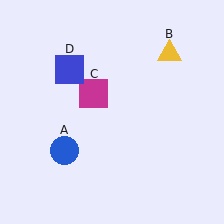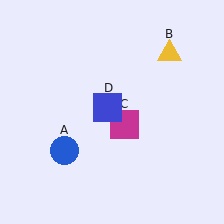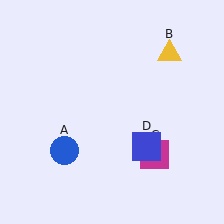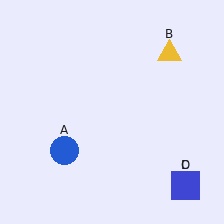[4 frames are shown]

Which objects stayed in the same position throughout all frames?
Blue circle (object A) and yellow triangle (object B) remained stationary.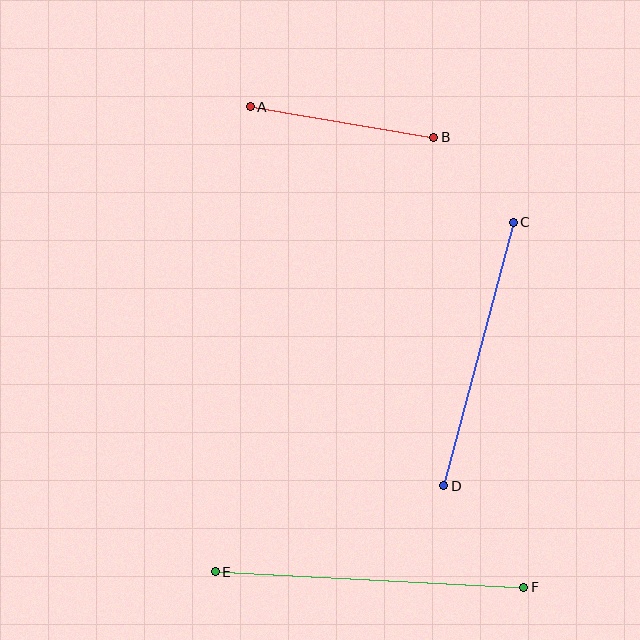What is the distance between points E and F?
The distance is approximately 309 pixels.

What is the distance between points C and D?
The distance is approximately 272 pixels.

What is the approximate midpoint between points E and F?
The midpoint is at approximately (369, 579) pixels.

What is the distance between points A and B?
The distance is approximately 186 pixels.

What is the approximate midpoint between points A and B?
The midpoint is at approximately (342, 122) pixels.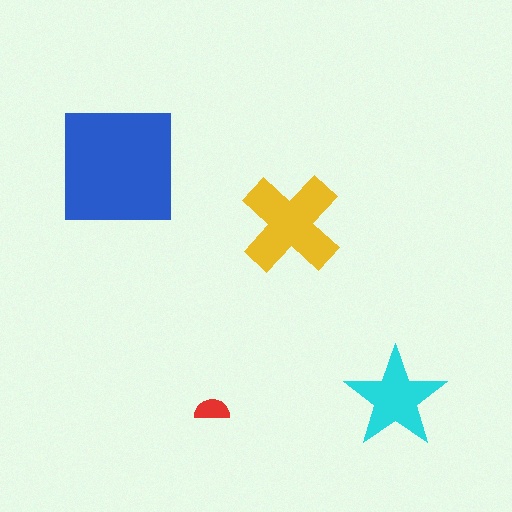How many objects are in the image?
There are 4 objects in the image.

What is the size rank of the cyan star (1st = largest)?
3rd.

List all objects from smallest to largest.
The red semicircle, the cyan star, the yellow cross, the blue square.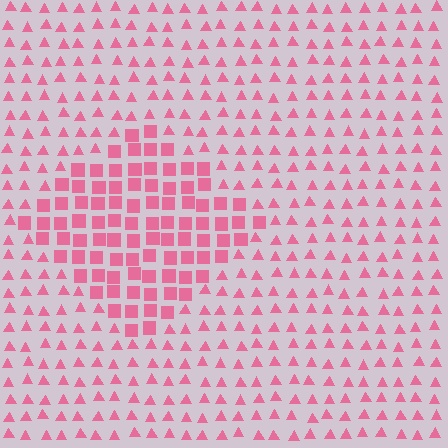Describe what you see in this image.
The image is filled with small pink elements arranged in a uniform grid. A diamond-shaped region contains squares, while the surrounding area contains triangles. The boundary is defined purely by the change in element shape.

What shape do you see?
I see a diamond.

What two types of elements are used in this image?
The image uses squares inside the diamond region and triangles outside it.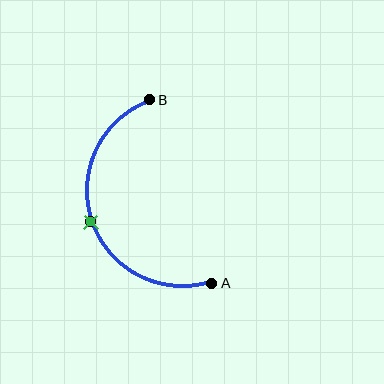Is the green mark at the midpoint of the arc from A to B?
Yes. The green mark lies on the arc at equal arc-length from both A and B — it is the arc midpoint.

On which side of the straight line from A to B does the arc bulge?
The arc bulges to the left of the straight line connecting A and B.